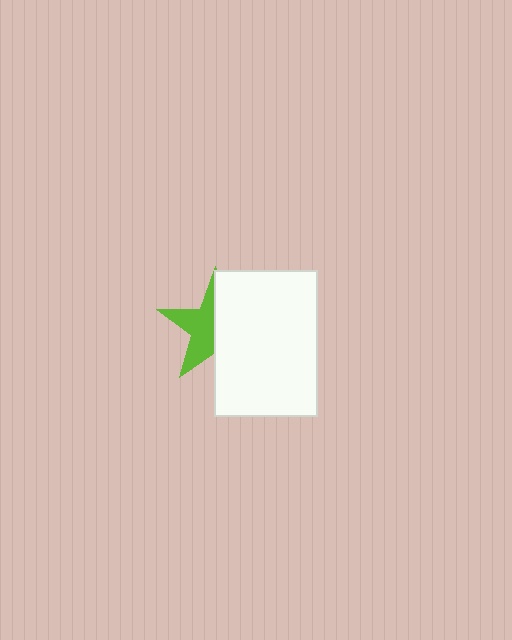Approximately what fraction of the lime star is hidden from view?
Roughly 53% of the lime star is hidden behind the white rectangle.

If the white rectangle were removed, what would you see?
You would see the complete lime star.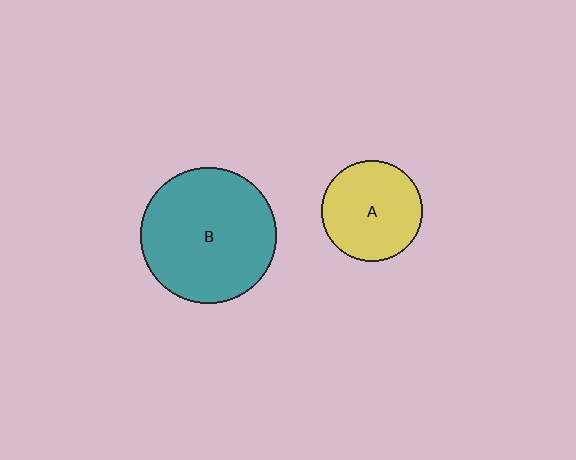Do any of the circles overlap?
No, none of the circles overlap.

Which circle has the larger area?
Circle B (teal).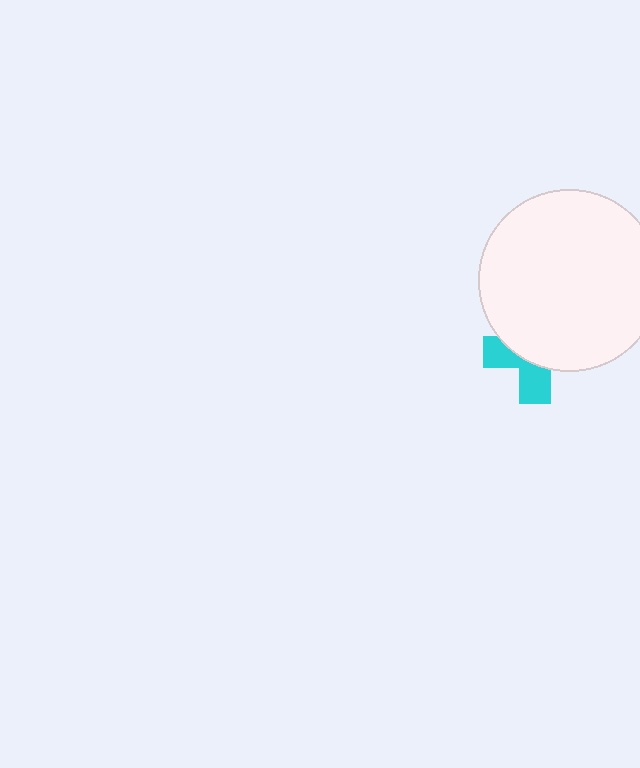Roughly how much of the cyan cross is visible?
A small part of it is visible (roughly 38%).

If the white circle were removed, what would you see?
You would see the complete cyan cross.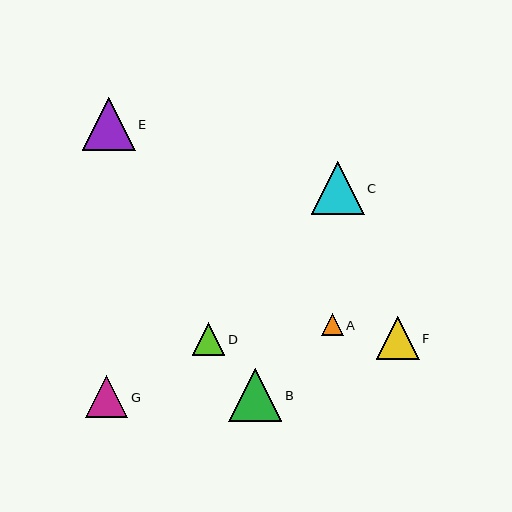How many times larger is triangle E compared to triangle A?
Triangle E is approximately 2.4 times the size of triangle A.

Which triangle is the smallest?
Triangle A is the smallest with a size of approximately 22 pixels.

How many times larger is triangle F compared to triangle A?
Triangle F is approximately 1.9 times the size of triangle A.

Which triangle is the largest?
Triangle E is the largest with a size of approximately 53 pixels.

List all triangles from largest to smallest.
From largest to smallest: E, B, C, F, G, D, A.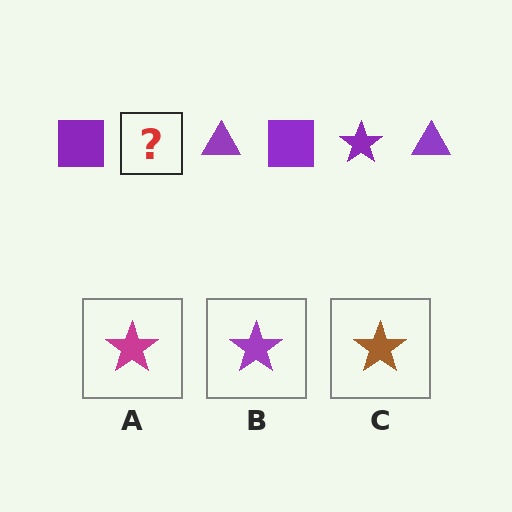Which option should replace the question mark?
Option B.